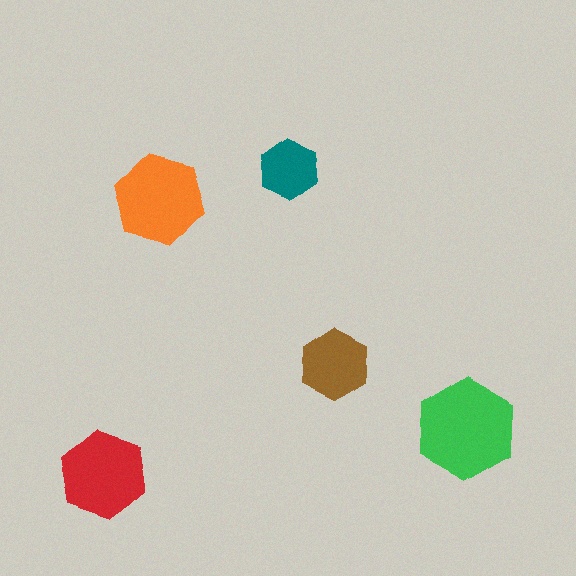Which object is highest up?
The teal hexagon is topmost.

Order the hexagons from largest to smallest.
the green one, the orange one, the red one, the brown one, the teal one.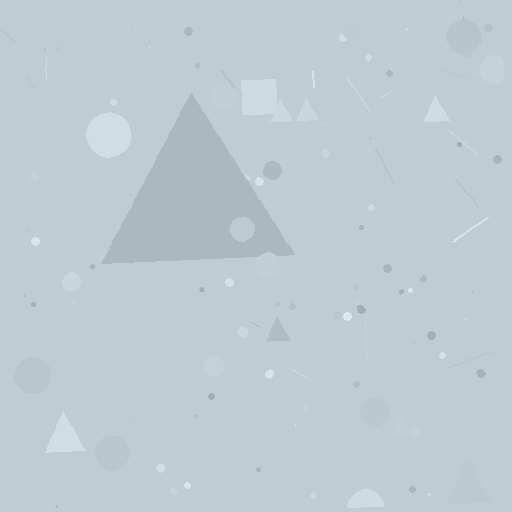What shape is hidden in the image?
A triangle is hidden in the image.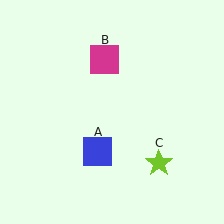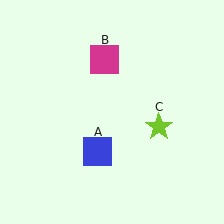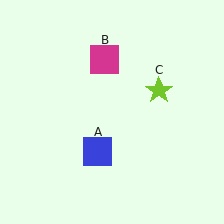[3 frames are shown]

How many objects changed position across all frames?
1 object changed position: lime star (object C).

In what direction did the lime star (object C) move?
The lime star (object C) moved up.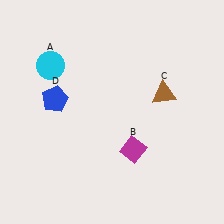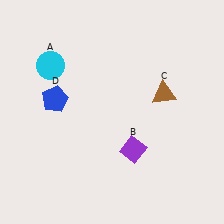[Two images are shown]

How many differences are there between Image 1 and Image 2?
There is 1 difference between the two images.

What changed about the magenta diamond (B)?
In Image 1, B is magenta. In Image 2, it changed to purple.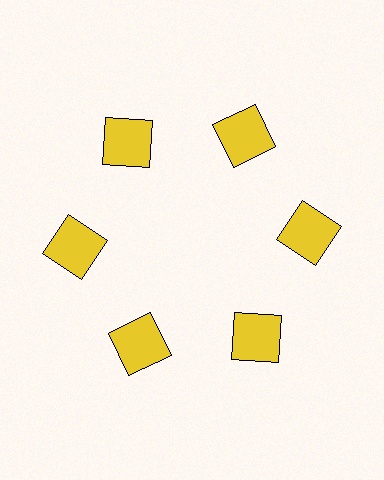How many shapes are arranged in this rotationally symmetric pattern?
There are 6 shapes, arranged in 6 groups of 1.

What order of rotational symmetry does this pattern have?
This pattern has 6-fold rotational symmetry.